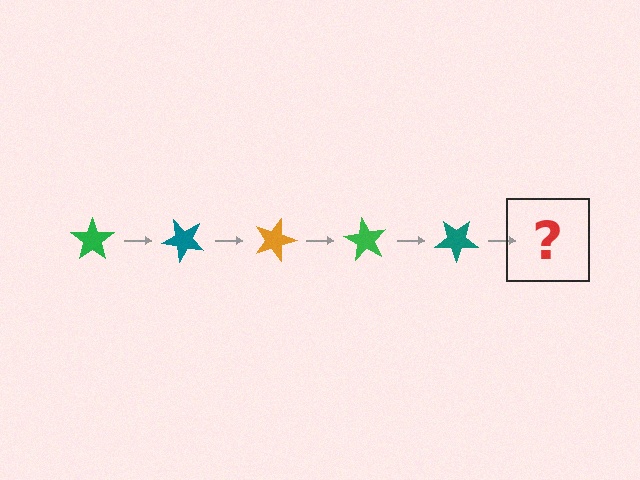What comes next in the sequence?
The next element should be an orange star, rotated 225 degrees from the start.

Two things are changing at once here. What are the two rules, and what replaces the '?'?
The two rules are that it rotates 45 degrees each step and the color cycles through green, teal, and orange. The '?' should be an orange star, rotated 225 degrees from the start.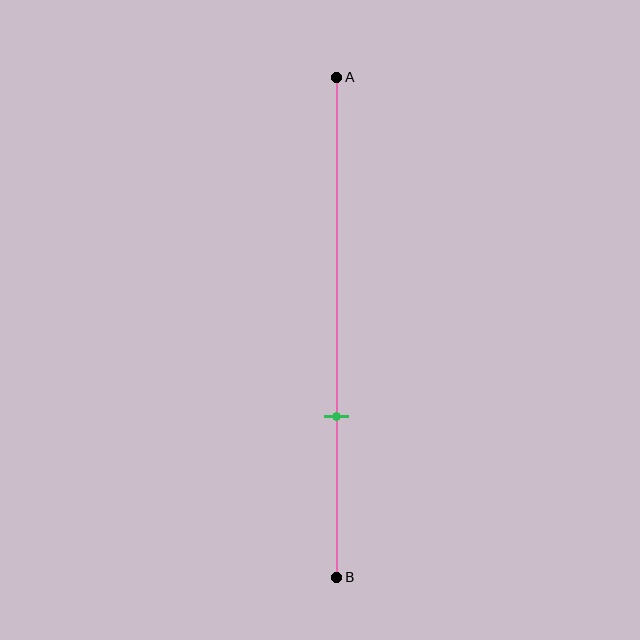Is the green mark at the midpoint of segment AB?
No, the mark is at about 70% from A, not at the 50% midpoint.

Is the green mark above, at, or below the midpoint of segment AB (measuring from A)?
The green mark is below the midpoint of segment AB.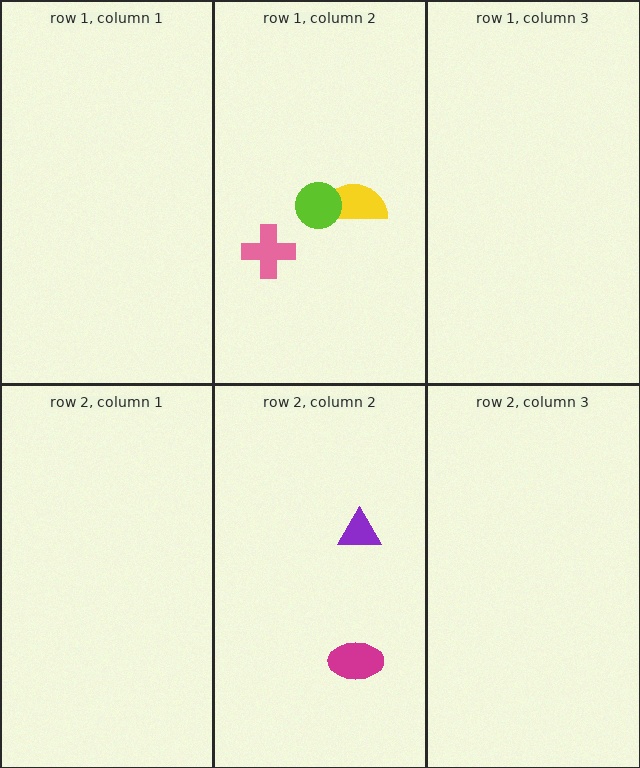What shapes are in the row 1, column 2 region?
The pink cross, the yellow semicircle, the lime circle.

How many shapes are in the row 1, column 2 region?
3.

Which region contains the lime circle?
The row 1, column 2 region.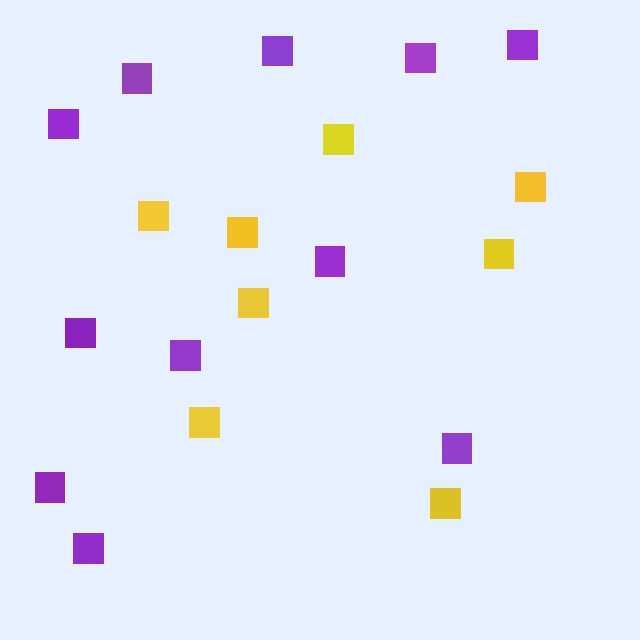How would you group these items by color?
There are 2 groups: one group of yellow squares (8) and one group of purple squares (11).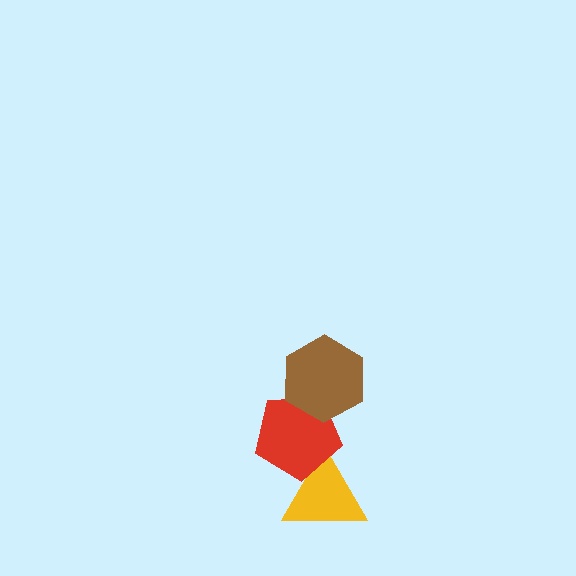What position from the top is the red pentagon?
The red pentagon is 2nd from the top.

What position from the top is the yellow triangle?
The yellow triangle is 3rd from the top.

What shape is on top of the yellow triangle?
The red pentagon is on top of the yellow triangle.